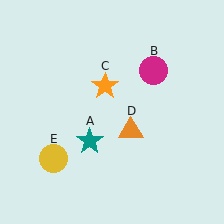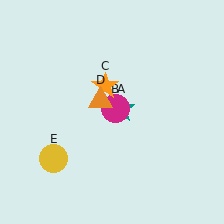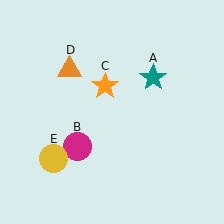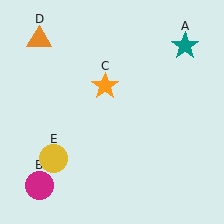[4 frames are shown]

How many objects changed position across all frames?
3 objects changed position: teal star (object A), magenta circle (object B), orange triangle (object D).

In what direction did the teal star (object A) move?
The teal star (object A) moved up and to the right.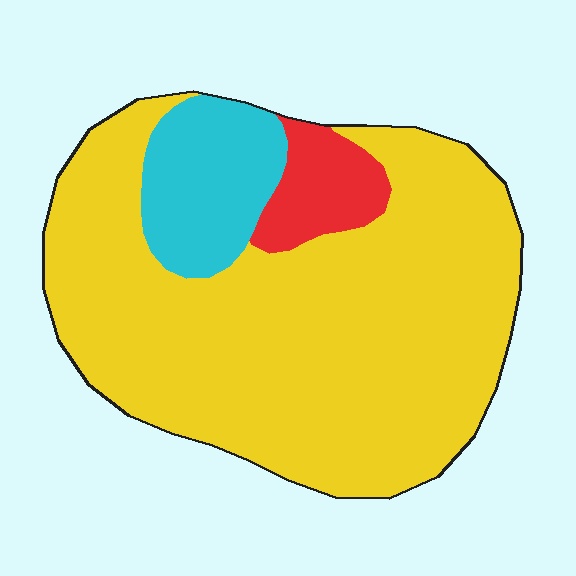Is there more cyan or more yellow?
Yellow.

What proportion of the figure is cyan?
Cyan takes up about one eighth (1/8) of the figure.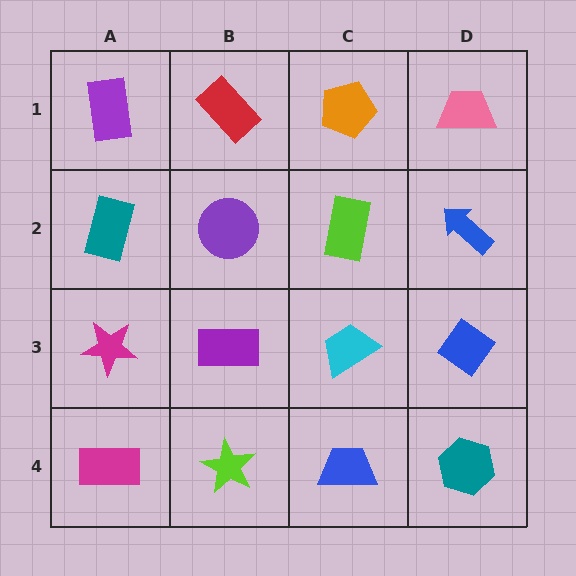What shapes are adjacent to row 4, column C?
A cyan trapezoid (row 3, column C), a lime star (row 4, column B), a teal hexagon (row 4, column D).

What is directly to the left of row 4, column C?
A lime star.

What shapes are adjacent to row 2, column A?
A purple rectangle (row 1, column A), a magenta star (row 3, column A), a purple circle (row 2, column B).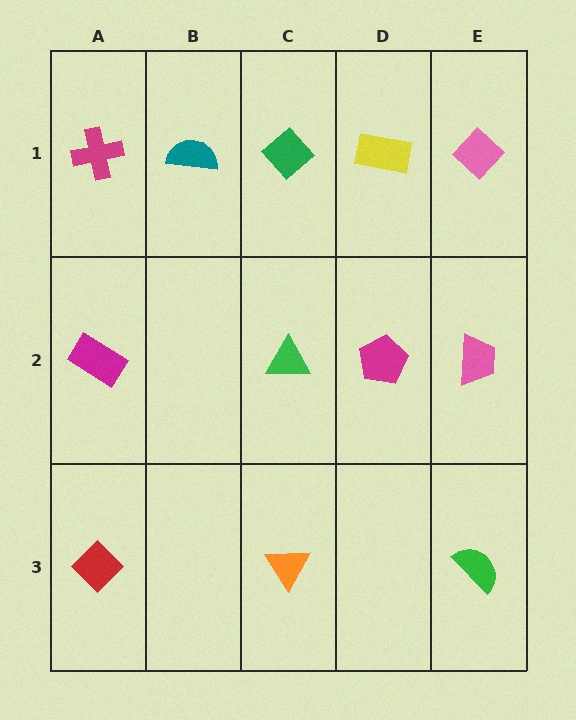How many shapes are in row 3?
3 shapes.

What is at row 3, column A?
A red diamond.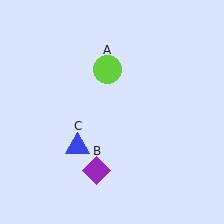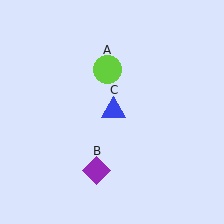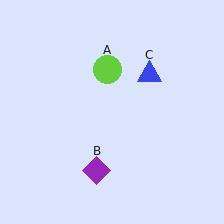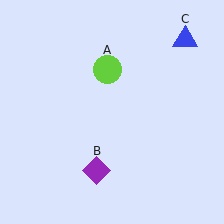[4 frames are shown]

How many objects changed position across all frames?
1 object changed position: blue triangle (object C).